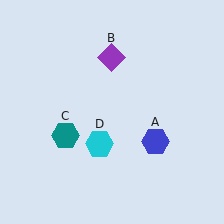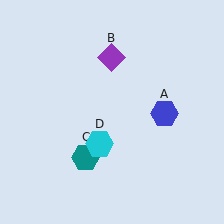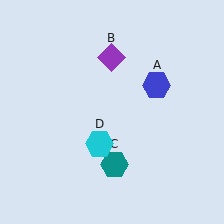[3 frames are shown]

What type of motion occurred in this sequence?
The blue hexagon (object A), teal hexagon (object C) rotated counterclockwise around the center of the scene.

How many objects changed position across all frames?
2 objects changed position: blue hexagon (object A), teal hexagon (object C).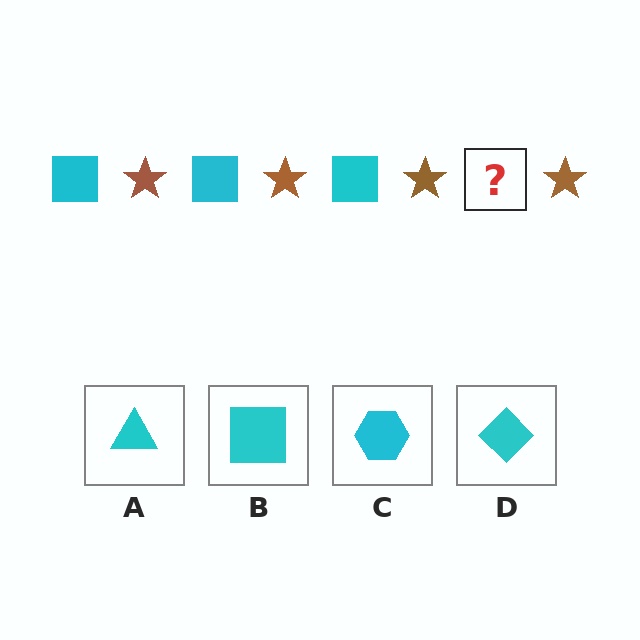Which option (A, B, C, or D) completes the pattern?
B.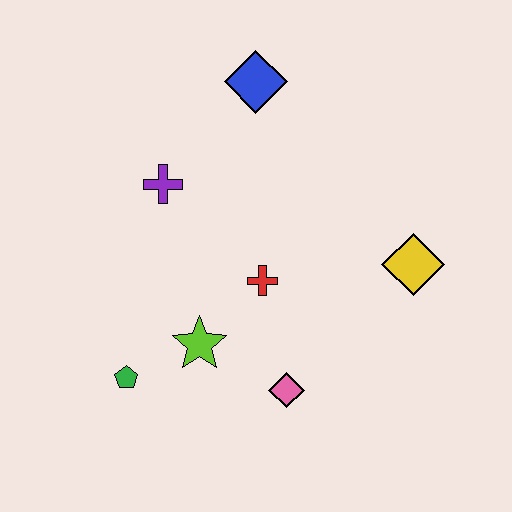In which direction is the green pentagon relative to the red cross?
The green pentagon is to the left of the red cross.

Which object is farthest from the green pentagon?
The blue diamond is farthest from the green pentagon.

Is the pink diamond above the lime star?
No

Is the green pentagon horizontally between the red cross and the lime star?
No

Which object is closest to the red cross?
The lime star is closest to the red cross.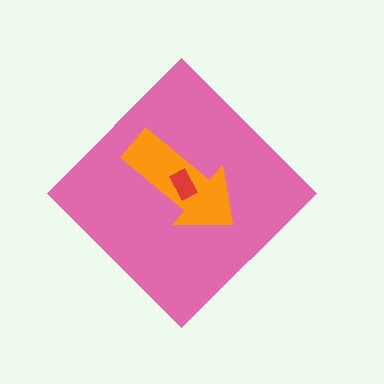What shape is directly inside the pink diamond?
The orange arrow.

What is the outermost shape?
The pink diamond.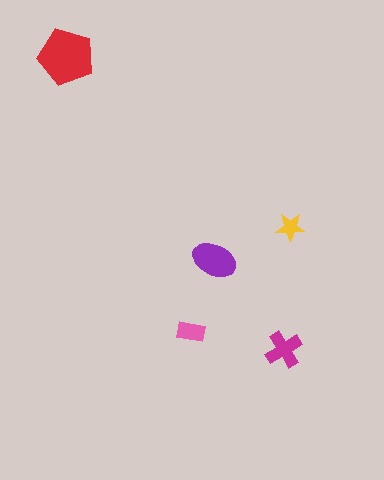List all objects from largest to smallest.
The red pentagon, the purple ellipse, the magenta cross, the pink rectangle, the yellow star.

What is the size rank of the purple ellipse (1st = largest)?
2nd.